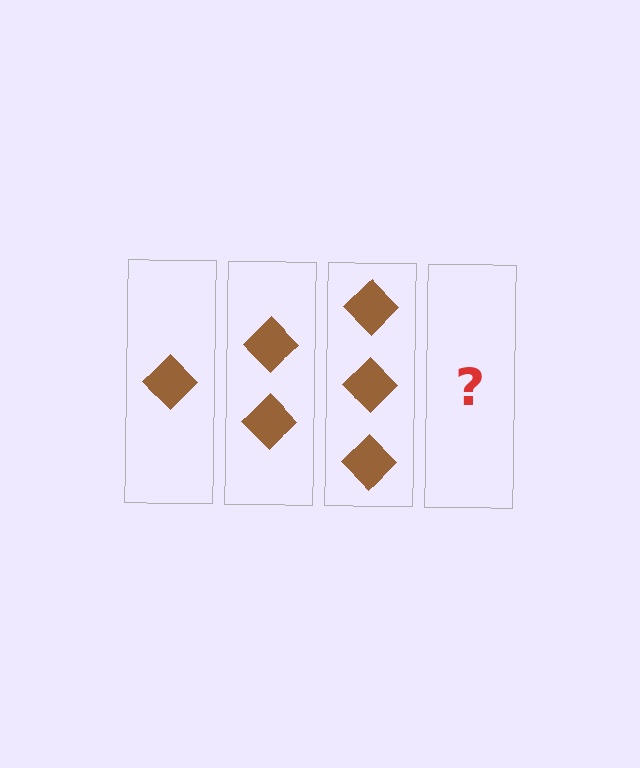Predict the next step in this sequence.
The next step is 4 diamonds.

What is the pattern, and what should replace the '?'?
The pattern is that each step adds one more diamond. The '?' should be 4 diamonds.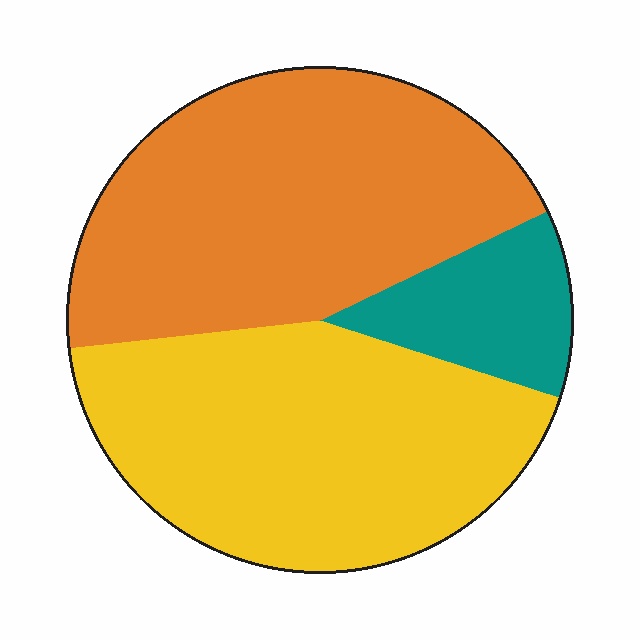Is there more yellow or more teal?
Yellow.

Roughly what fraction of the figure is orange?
Orange covers 45% of the figure.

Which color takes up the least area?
Teal, at roughly 10%.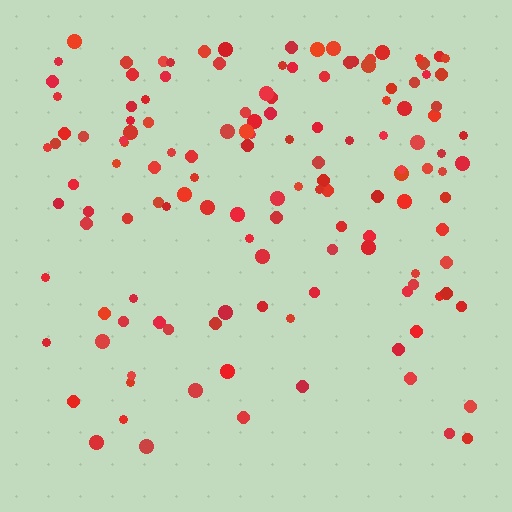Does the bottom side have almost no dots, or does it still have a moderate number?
Still a moderate number, just noticeably fewer than the top.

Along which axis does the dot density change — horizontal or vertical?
Vertical.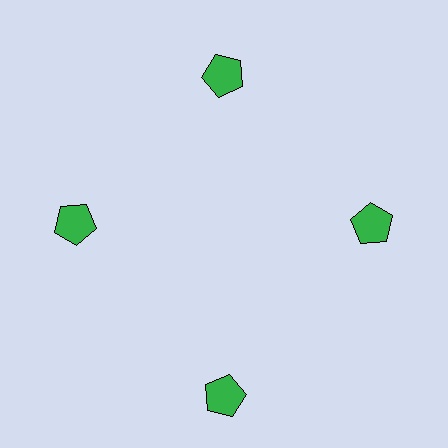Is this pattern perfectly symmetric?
No. The 4 green pentagons are arranged in a ring, but one element near the 6 o'clock position is pushed outward from the center, breaking the 4-fold rotational symmetry.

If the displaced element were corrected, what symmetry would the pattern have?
It would have 4-fold rotational symmetry — the pattern would map onto itself every 90 degrees.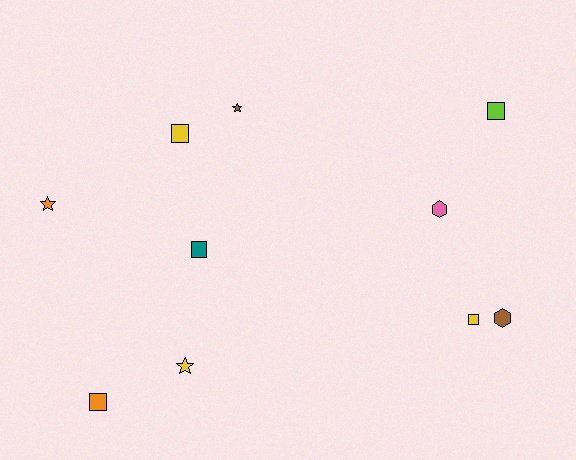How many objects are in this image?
There are 10 objects.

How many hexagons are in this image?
There are 2 hexagons.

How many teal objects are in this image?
There is 1 teal object.